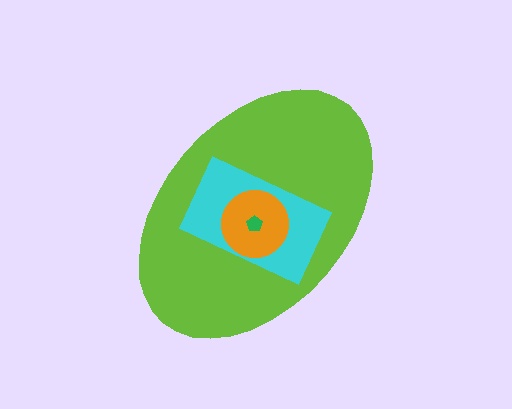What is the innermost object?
The green pentagon.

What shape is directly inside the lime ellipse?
The cyan rectangle.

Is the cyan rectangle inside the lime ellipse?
Yes.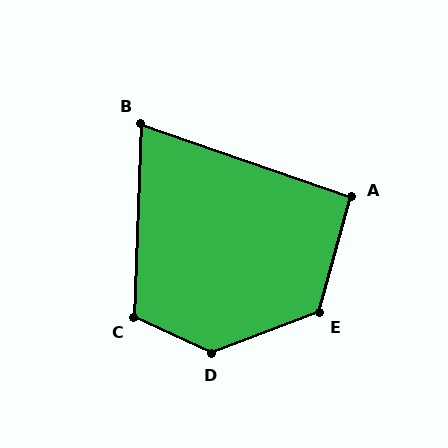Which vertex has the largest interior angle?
D, at approximately 134 degrees.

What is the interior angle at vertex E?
Approximately 126 degrees (obtuse).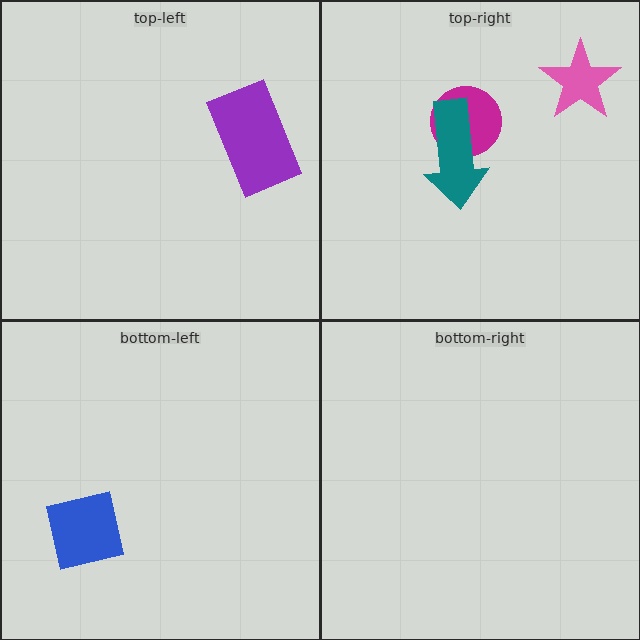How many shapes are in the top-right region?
3.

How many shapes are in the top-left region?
1.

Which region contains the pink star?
The top-right region.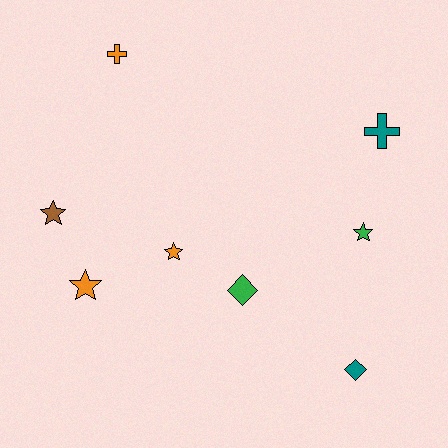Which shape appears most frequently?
Star, with 4 objects.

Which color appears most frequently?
Orange, with 3 objects.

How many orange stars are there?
There are 2 orange stars.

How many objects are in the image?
There are 8 objects.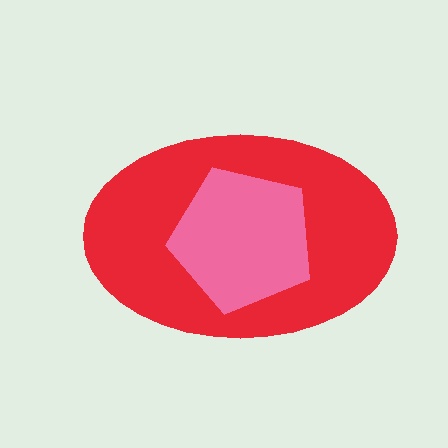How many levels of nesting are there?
2.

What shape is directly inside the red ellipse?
The pink pentagon.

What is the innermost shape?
The pink pentagon.